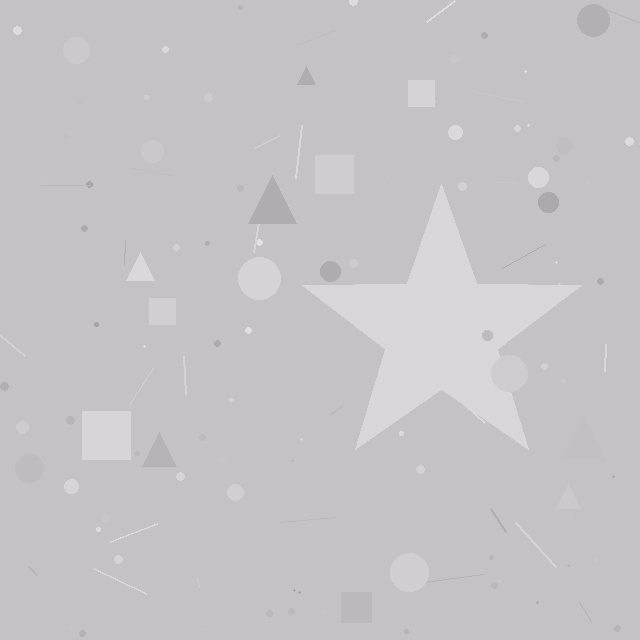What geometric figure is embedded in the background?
A star is embedded in the background.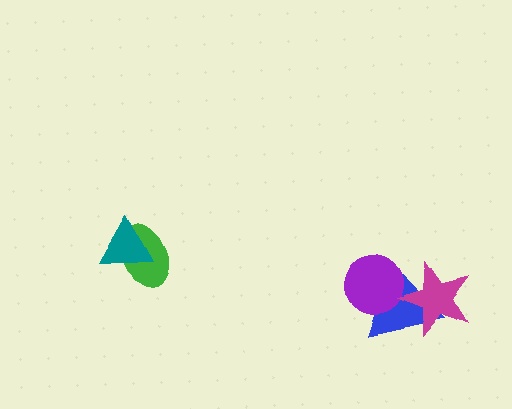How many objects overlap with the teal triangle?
1 object overlaps with the teal triangle.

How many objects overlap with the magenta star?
1 object overlaps with the magenta star.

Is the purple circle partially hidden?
No, no other shape covers it.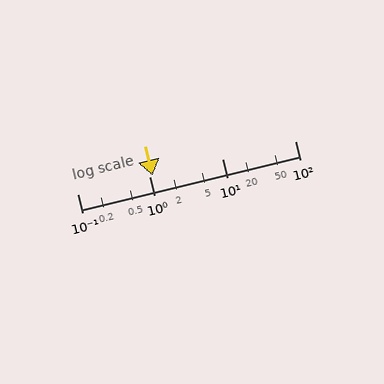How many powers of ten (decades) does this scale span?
The scale spans 3 decades, from 0.1 to 100.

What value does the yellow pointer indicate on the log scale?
The pointer indicates approximately 1.1.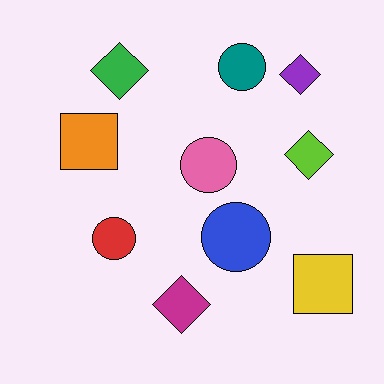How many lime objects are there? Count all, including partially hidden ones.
There is 1 lime object.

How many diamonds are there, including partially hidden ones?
There are 4 diamonds.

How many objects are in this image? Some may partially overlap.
There are 10 objects.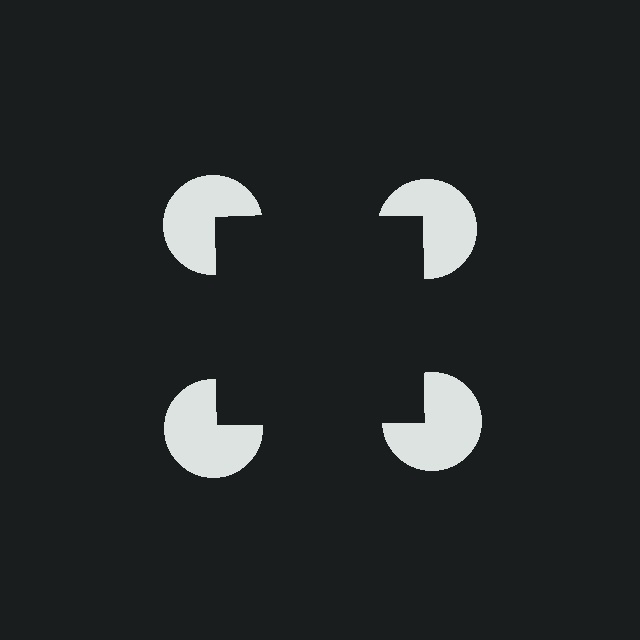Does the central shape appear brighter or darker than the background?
It typically appears slightly darker than the background, even though no actual brightness change is drawn.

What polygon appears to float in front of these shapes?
An illusory square — its edges are inferred from the aligned wedge cuts in the pac-man discs, not physically drawn.